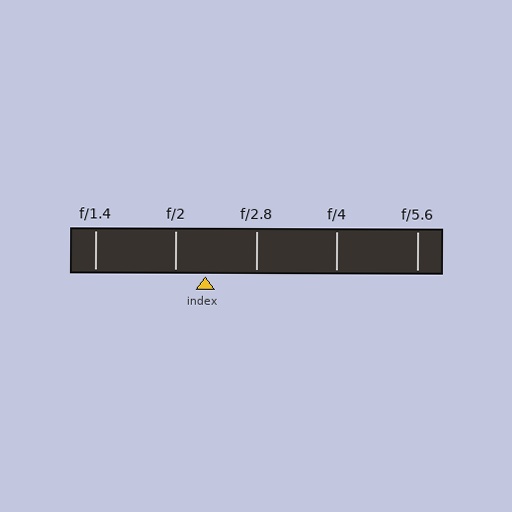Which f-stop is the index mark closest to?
The index mark is closest to f/2.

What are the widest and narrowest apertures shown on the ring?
The widest aperture shown is f/1.4 and the narrowest is f/5.6.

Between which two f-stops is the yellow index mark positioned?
The index mark is between f/2 and f/2.8.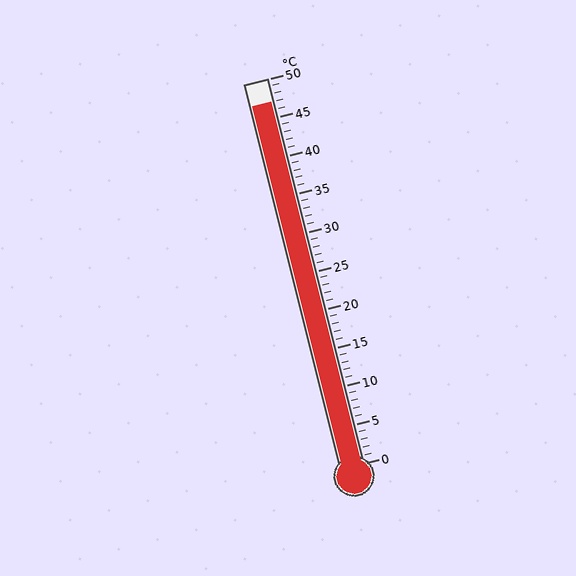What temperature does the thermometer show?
The thermometer shows approximately 47°C.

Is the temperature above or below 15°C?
The temperature is above 15°C.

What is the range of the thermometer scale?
The thermometer scale ranges from 0°C to 50°C.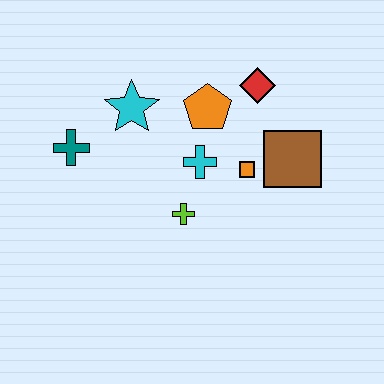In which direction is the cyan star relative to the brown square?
The cyan star is to the left of the brown square.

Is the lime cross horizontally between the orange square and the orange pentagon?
No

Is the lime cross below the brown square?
Yes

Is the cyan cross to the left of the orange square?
Yes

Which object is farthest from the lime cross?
The red diamond is farthest from the lime cross.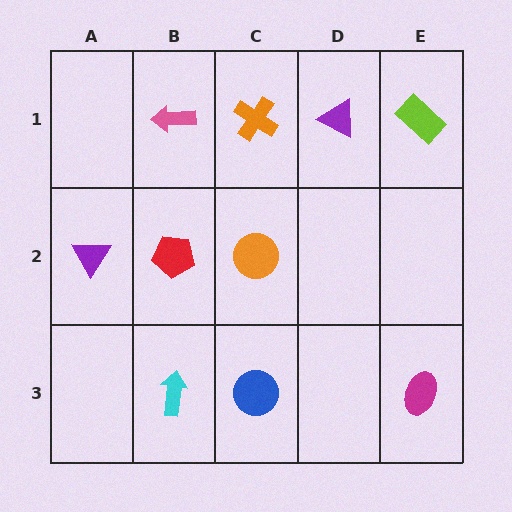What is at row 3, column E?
A magenta ellipse.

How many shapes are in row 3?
3 shapes.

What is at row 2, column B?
A red pentagon.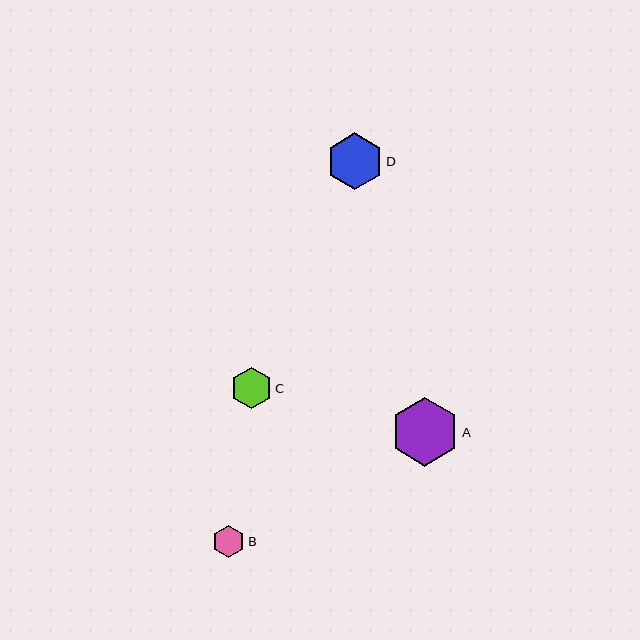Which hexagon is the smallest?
Hexagon B is the smallest with a size of approximately 32 pixels.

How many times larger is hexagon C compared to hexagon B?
Hexagon C is approximately 1.3 times the size of hexagon B.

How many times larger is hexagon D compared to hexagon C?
Hexagon D is approximately 1.4 times the size of hexagon C.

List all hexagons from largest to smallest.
From largest to smallest: A, D, C, B.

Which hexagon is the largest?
Hexagon A is the largest with a size of approximately 69 pixels.